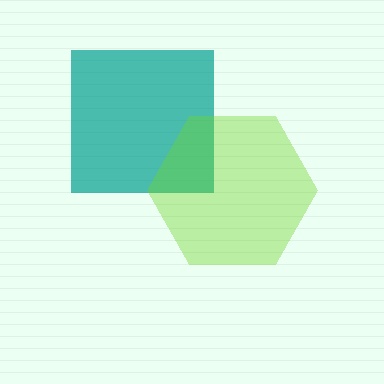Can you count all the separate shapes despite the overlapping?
Yes, there are 2 separate shapes.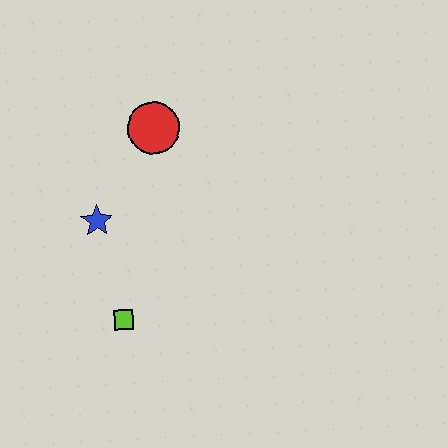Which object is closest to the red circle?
The blue star is closest to the red circle.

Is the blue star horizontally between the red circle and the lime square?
No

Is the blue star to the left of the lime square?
Yes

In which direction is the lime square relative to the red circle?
The lime square is below the red circle.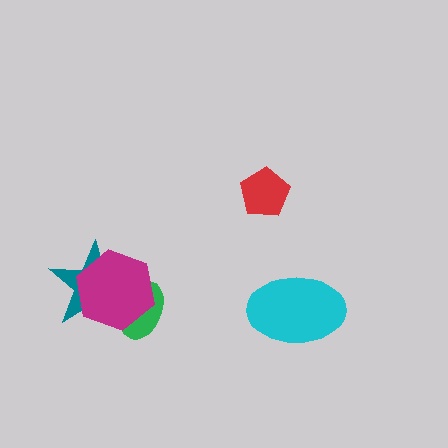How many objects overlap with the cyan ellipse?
0 objects overlap with the cyan ellipse.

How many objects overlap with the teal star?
2 objects overlap with the teal star.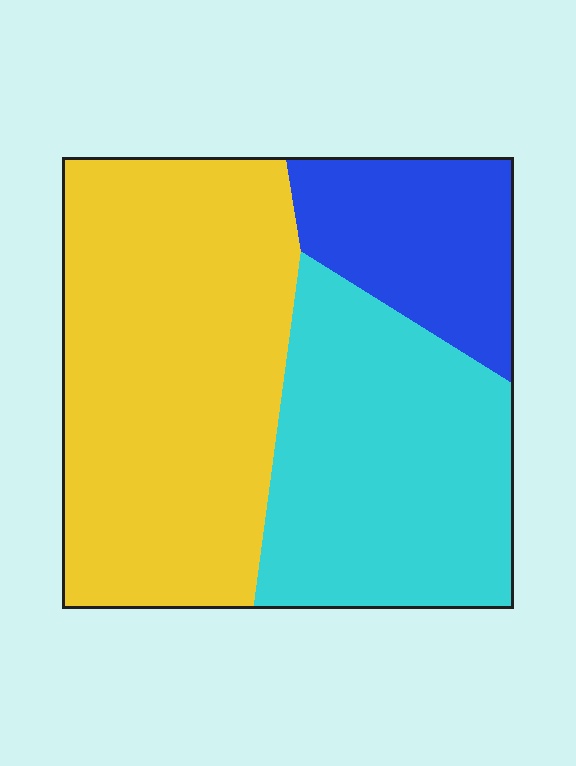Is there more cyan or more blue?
Cyan.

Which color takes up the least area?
Blue, at roughly 15%.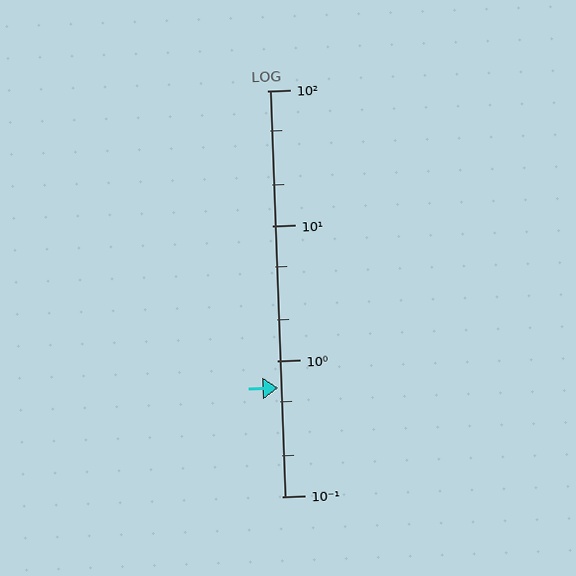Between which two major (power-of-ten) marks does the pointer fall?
The pointer is between 0.1 and 1.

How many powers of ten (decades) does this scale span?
The scale spans 3 decades, from 0.1 to 100.